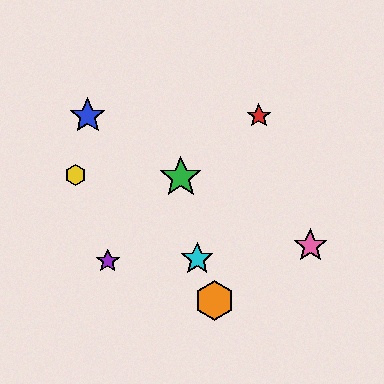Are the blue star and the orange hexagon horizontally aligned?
No, the blue star is at y≈116 and the orange hexagon is at y≈300.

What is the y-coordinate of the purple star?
The purple star is at y≈261.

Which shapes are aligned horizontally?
The red star, the blue star are aligned horizontally.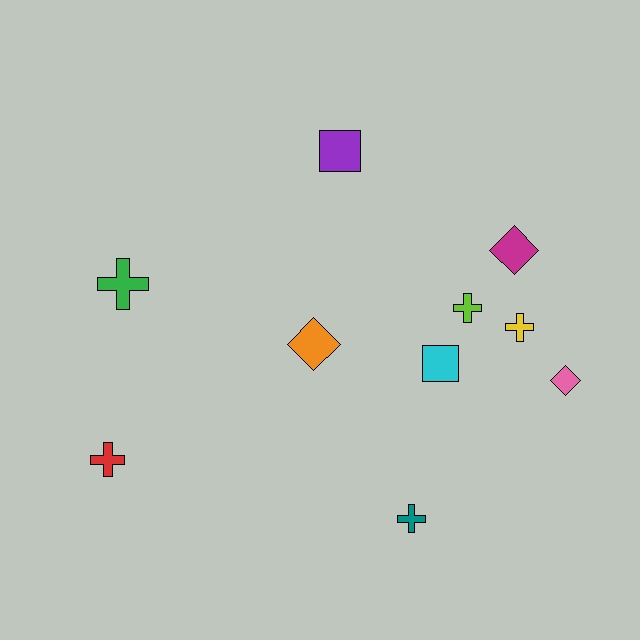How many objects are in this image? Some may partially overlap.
There are 10 objects.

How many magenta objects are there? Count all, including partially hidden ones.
There is 1 magenta object.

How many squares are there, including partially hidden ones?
There are 2 squares.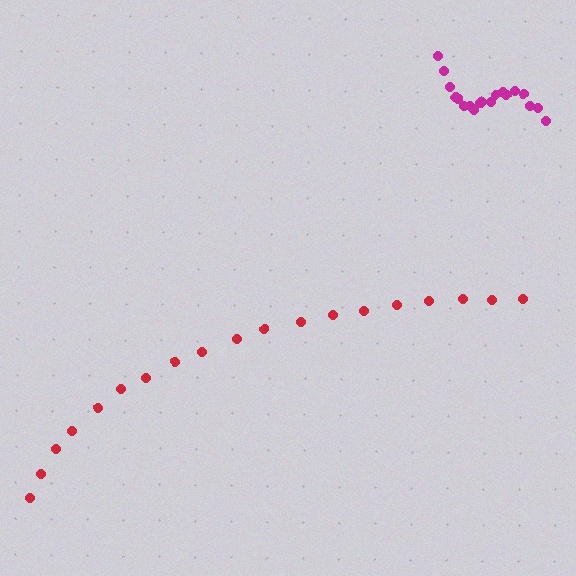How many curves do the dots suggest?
There are 2 distinct paths.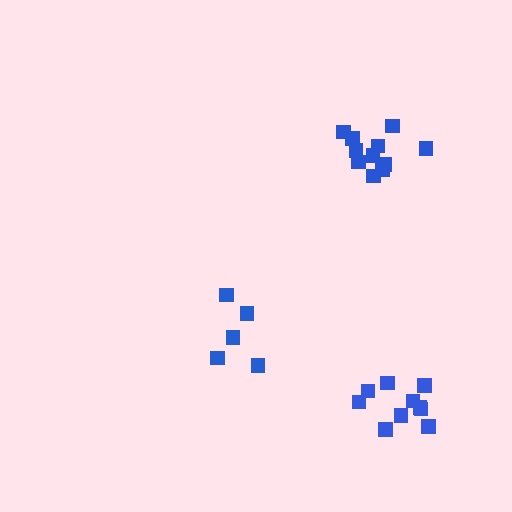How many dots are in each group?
Group 1: 11 dots, Group 2: 5 dots, Group 3: 10 dots (26 total).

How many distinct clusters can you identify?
There are 3 distinct clusters.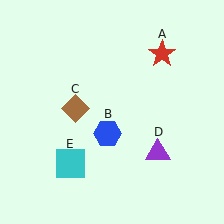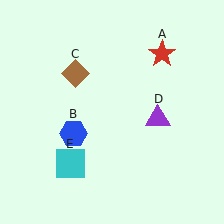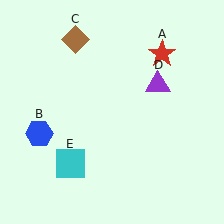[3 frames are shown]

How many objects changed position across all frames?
3 objects changed position: blue hexagon (object B), brown diamond (object C), purple triangle (object D).